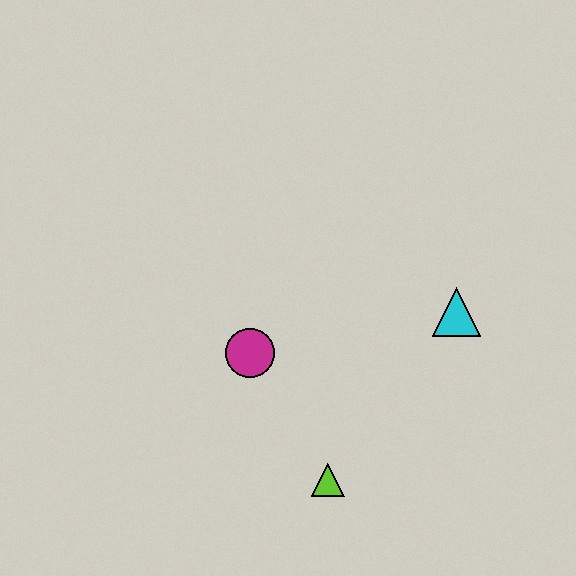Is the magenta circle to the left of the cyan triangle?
Yes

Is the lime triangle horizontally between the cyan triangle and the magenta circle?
Yes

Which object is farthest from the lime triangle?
The cyan triangle is farthest from the lime triangle.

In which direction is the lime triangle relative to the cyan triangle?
The lime triangle is below the cyan triangle.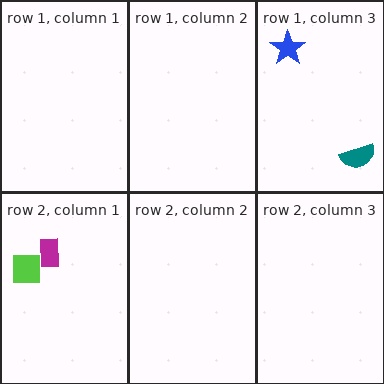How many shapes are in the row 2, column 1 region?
2.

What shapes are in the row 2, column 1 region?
The magenta rectangle, the lime square.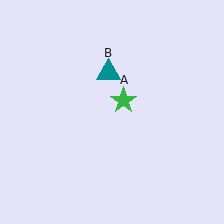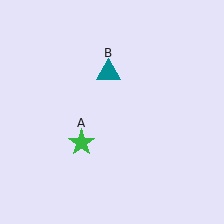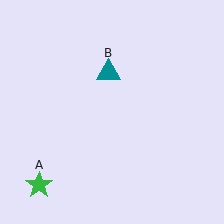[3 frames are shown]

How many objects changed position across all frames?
1 object changed position: green star (object A).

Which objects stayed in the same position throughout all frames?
Teal triangle (object B) remained stationary.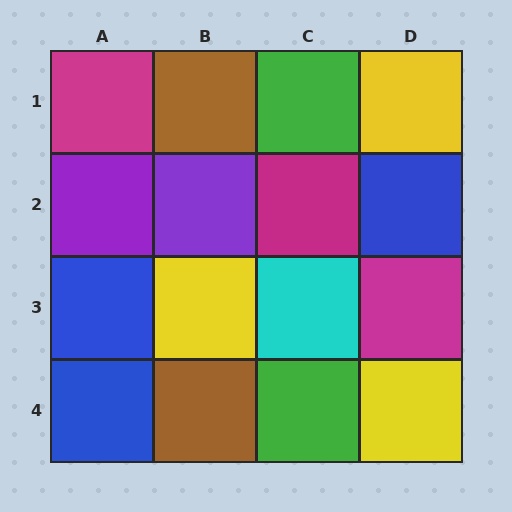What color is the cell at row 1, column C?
Green.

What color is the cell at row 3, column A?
Blue.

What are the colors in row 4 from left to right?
Blue, brown, green, yellow.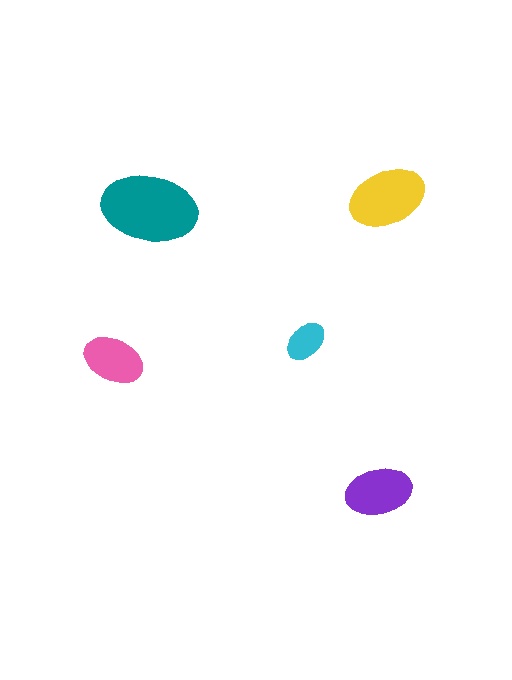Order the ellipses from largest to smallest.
the teal one, the yellow one, the purple one, the pink one, the cyan one.